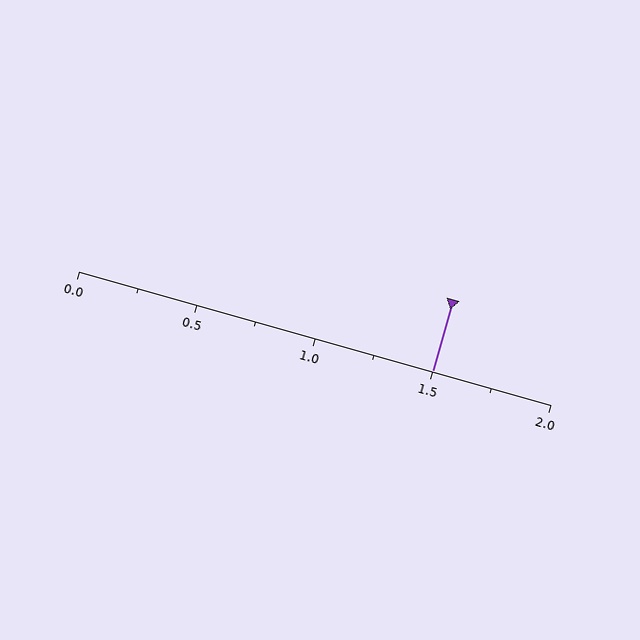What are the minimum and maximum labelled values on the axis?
The axis runs from 0.0 to 2.0.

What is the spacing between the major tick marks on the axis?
The major ticks are spaced 0.5 apart.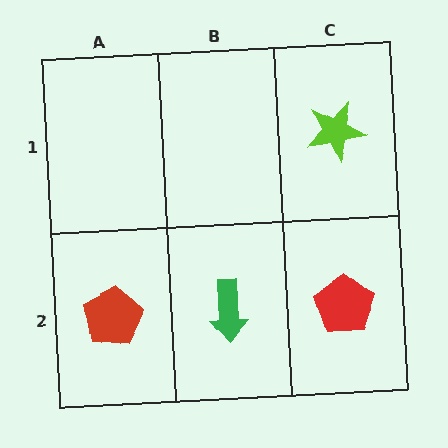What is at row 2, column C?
A red pentagon.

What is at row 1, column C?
A lime star.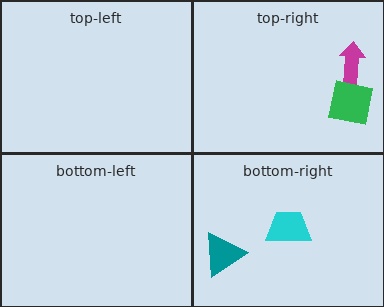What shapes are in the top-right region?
The magenta arrow, the green square.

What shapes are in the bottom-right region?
The teal triangle, the cyan trapezoid.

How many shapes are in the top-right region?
2.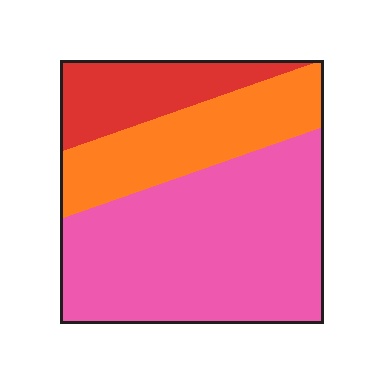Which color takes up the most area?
Pink, at roughly 55%.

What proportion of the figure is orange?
Orange takes up about one quarter (1/4) of the figure.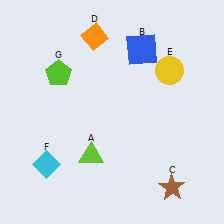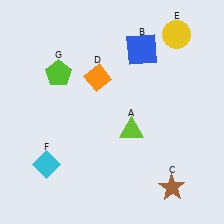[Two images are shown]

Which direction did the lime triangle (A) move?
The lime triangle (A) moved right.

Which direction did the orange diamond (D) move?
The orange diamond (D) moved down.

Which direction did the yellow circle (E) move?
The yellow circle (E) moved up.